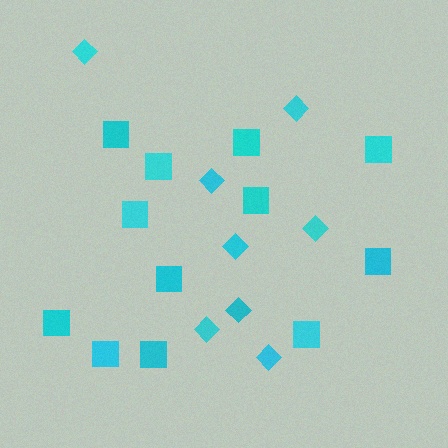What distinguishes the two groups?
There are 2 groups: one group of squares (12) and one group of diamonds (8).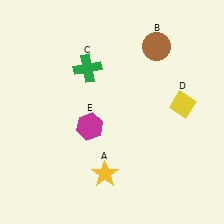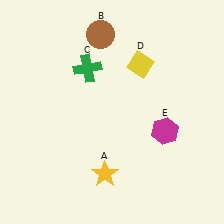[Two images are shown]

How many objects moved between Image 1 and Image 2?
3 objects moved between the two images.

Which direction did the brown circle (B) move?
The brown circle (B) moved left.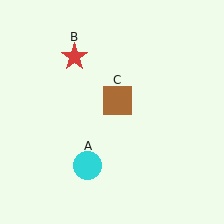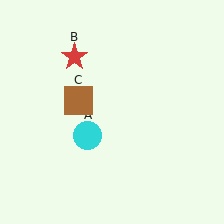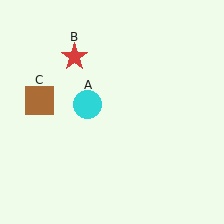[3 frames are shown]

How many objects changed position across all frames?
2 objects changed position: cyan circle (object A), brown square (object C).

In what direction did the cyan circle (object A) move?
The cyan circle (object A) moved up.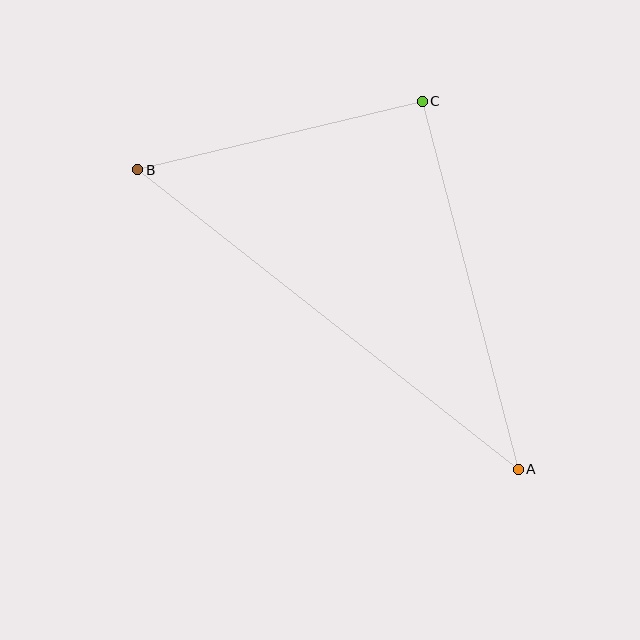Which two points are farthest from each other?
Points A and B are farthest from each other.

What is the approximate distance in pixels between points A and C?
The distance between A and C is approximately 380 pixels.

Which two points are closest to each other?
Points B and C are closest to each other.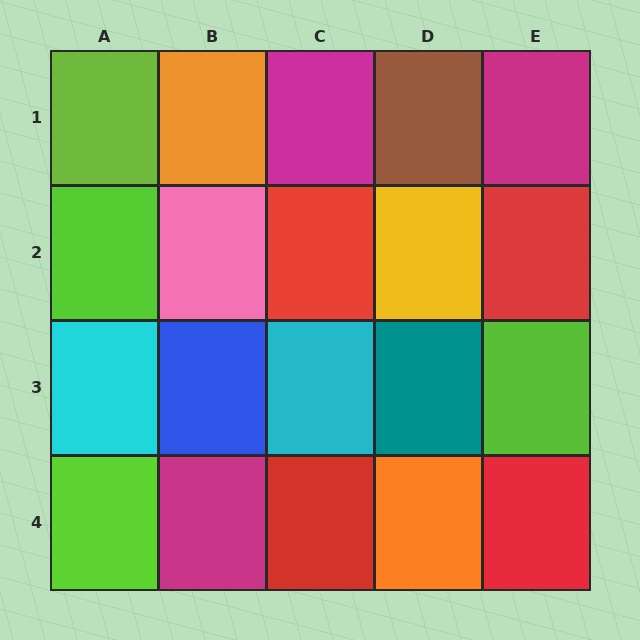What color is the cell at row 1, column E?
Magenta.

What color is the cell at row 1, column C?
Magenta.